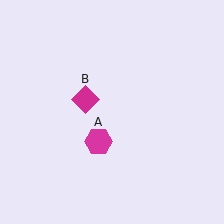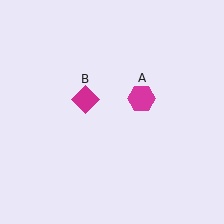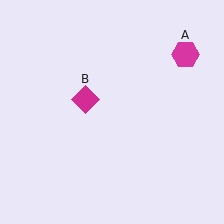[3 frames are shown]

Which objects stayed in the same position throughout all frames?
Magenta diamond (object B) remained stationary.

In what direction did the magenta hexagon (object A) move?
The magenta hexagon (object A) moved up and to the right.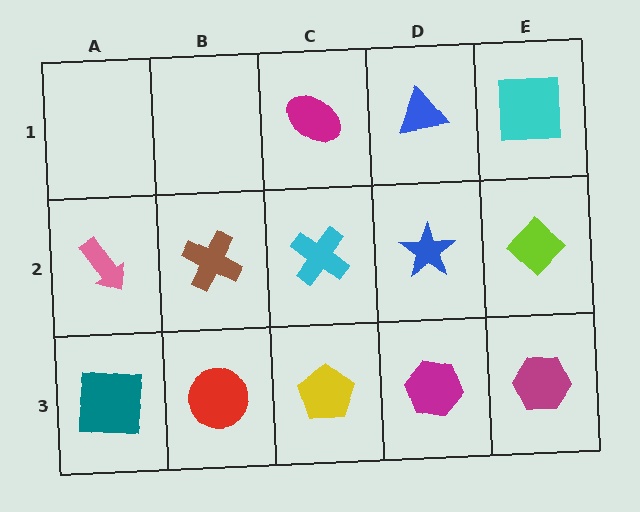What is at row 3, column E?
A magenta hexagon.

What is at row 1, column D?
A blue triangle.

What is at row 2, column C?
A cyan cross.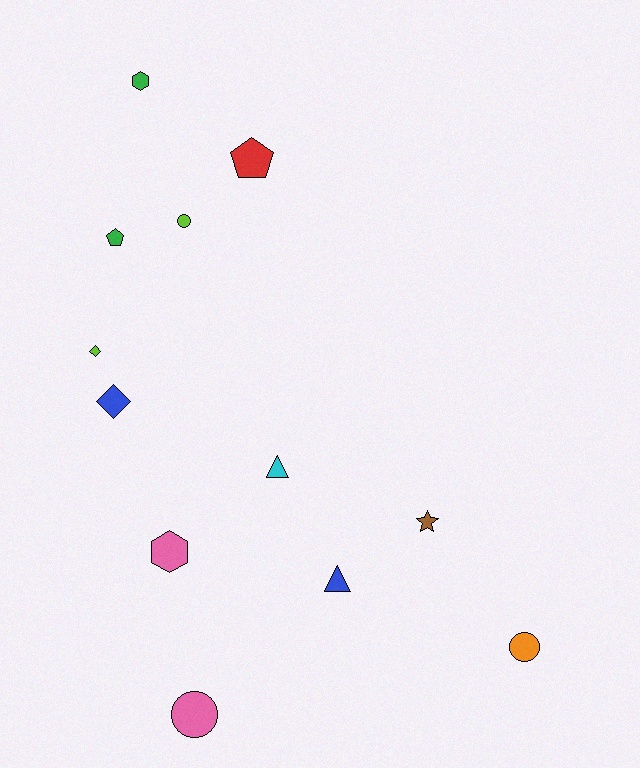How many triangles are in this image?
There are 2 triangles.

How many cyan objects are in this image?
There is 1 cyan object.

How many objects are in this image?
There are 12 objects.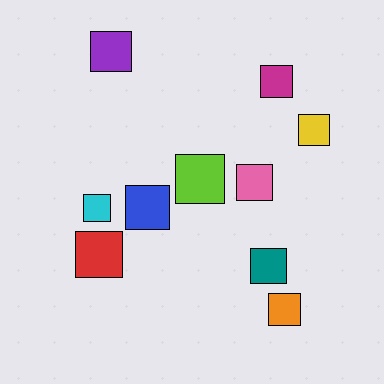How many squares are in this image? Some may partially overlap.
There are 10 squares.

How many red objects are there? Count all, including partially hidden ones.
There is 1 red object.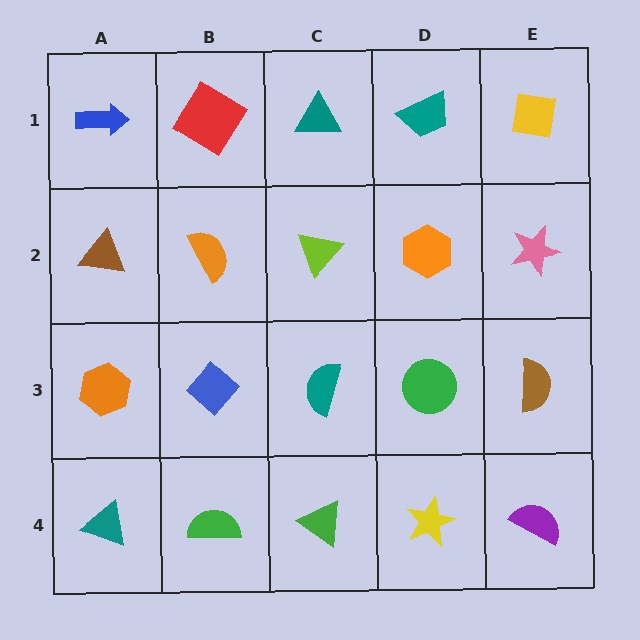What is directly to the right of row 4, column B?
A green triangle.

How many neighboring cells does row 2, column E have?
3.